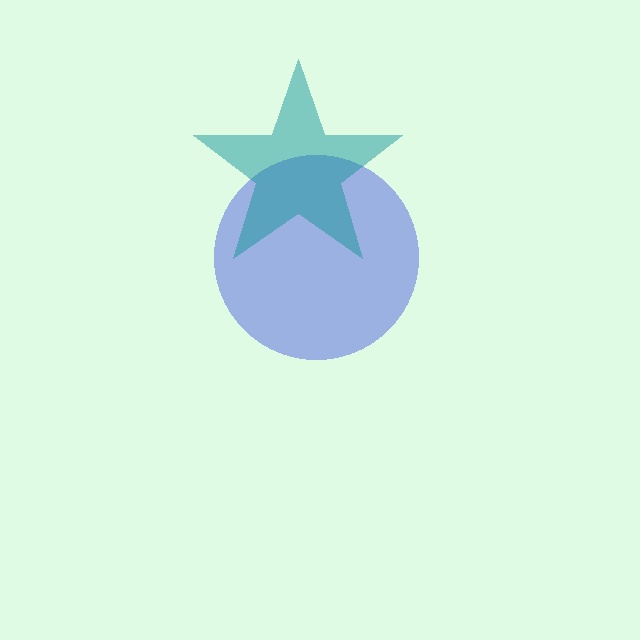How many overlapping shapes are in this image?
There are 2 overlapping shapes in the image.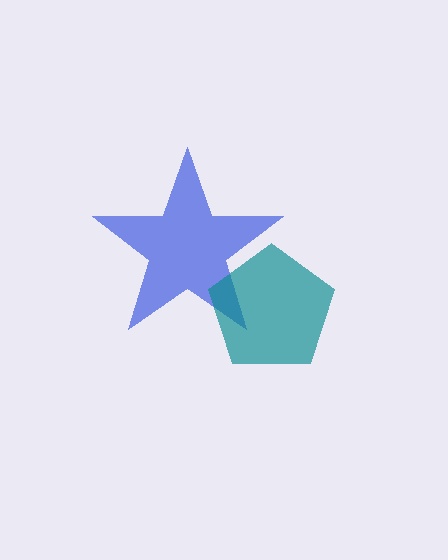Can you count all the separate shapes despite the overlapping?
Yes, there are 2 separate shapes.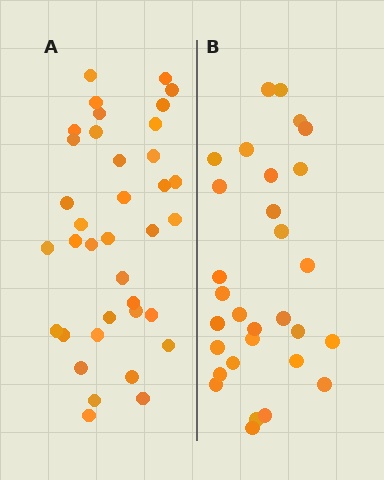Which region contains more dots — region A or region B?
Region A (the left region) has more dots.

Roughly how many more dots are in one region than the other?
Region A has roughly 8 or so more dots than region B.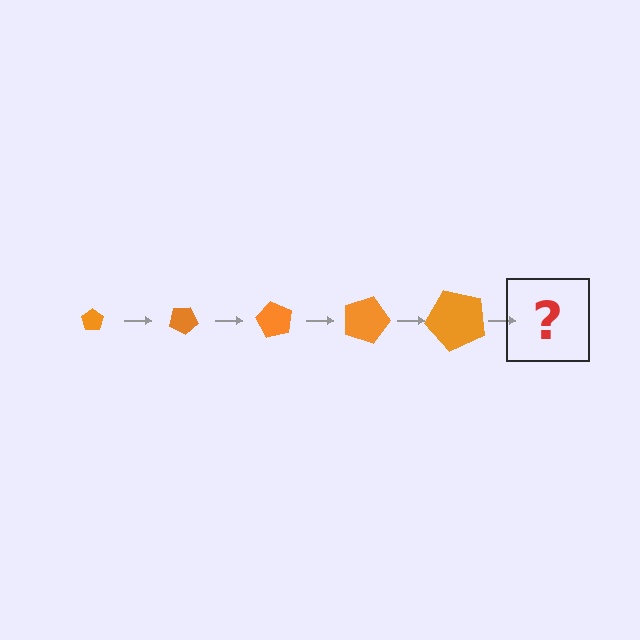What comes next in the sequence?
The next element should be a pentagon, larger than the previous one and rotated 150 degrees from the start.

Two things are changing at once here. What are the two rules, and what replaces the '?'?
The two rules are that the pentagon grows larger each step and it rotates 30 degrees each step. The '?' should be a pentagon, larger than the previous one and rotated 150 degrees from the start.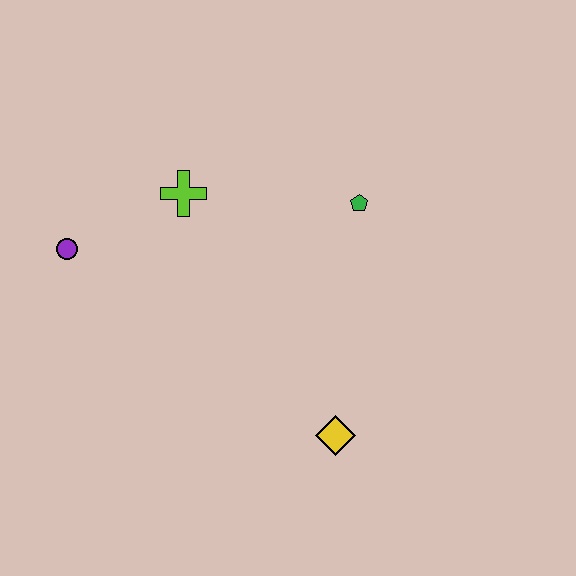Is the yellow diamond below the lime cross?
Yes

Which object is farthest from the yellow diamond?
The purple circle is farthest from the yellow diamond.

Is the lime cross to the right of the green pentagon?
No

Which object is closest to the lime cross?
The purple circle is closest to the lime cross.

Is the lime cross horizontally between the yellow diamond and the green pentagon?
No